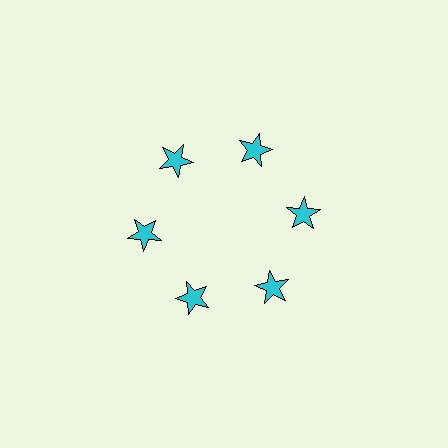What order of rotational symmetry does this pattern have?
This pattern has 6-fold rotational symmetry.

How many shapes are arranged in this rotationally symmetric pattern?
There are 6 shapes, arranged in 6 groups of 1.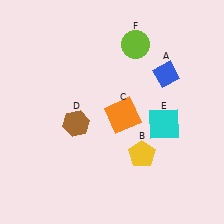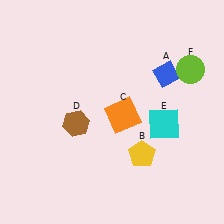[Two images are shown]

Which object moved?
The lime circle (F) moved right.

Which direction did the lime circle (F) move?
The lime circle (F) moved right.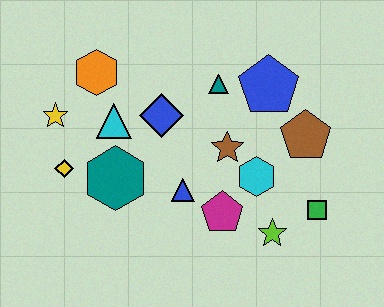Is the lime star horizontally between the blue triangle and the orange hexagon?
No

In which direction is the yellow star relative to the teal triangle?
The yellow star is to the left of the teal triangle.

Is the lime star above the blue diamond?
No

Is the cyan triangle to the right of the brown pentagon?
No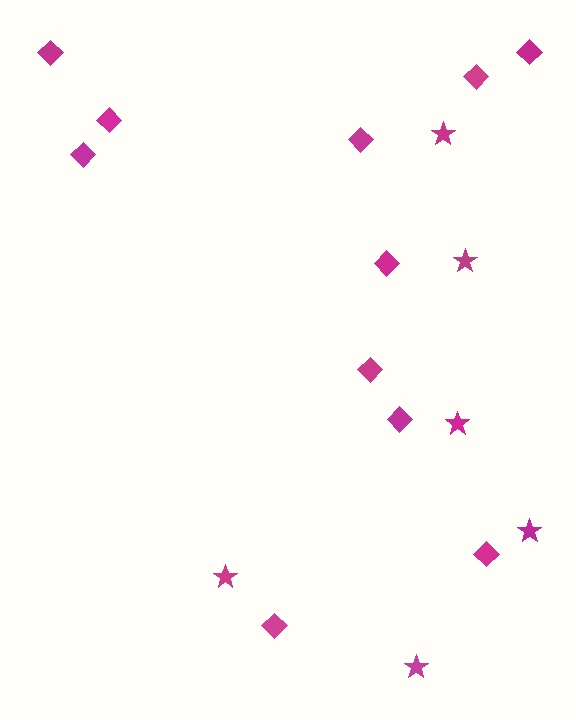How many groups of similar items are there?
There are 2 groups: one group of diamonds (11) and one group of stars (6).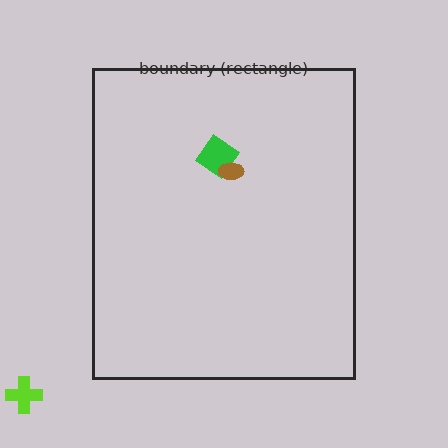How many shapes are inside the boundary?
2 inside, 1 outside.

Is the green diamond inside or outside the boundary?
Inside.